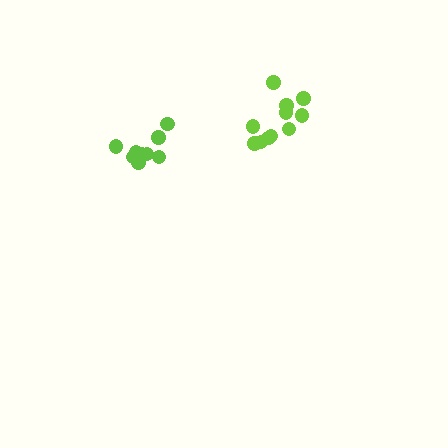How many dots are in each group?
Group 1: 11 dots, Group 2: 9 dots (20 total).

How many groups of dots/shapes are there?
There are 2 groups.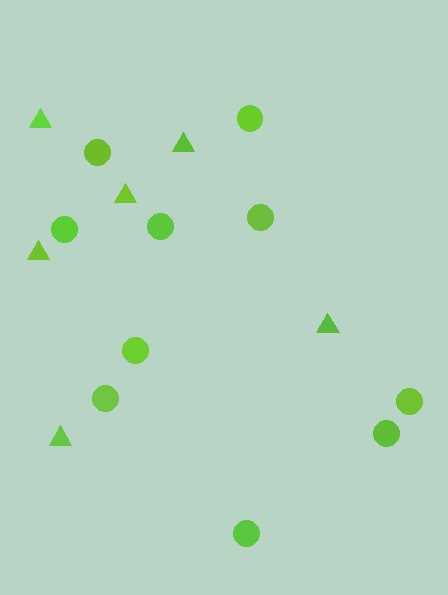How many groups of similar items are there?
There are 2 groups: one group of triangles (6) and one group of circles (10).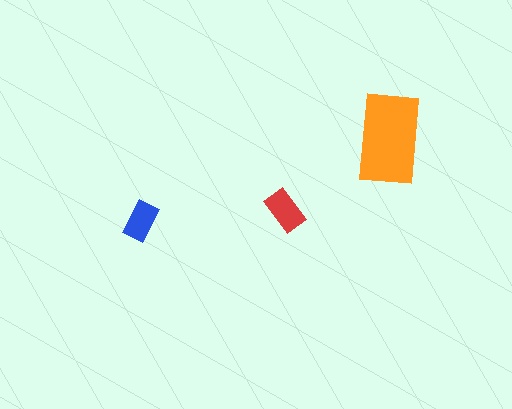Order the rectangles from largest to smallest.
the orange one, the red one, the blue one.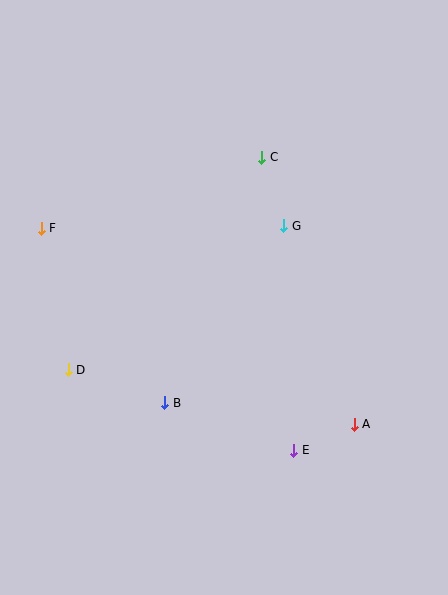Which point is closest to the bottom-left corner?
Point D is closest to the bottom-left corner.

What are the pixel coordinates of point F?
Point F is at (41, 228).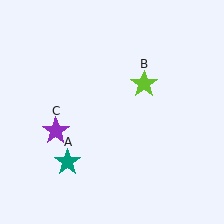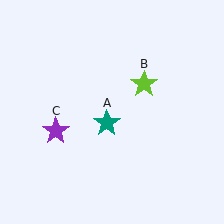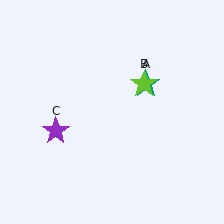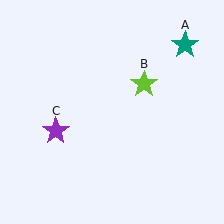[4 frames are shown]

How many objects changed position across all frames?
1 object changed position: teal star (object A).